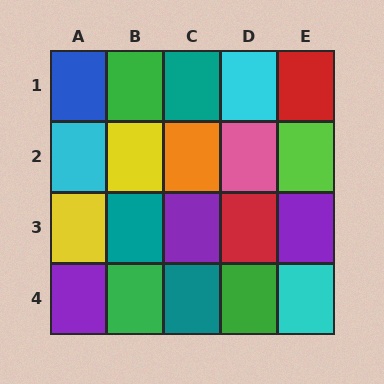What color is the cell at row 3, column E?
Purple.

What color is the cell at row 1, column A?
Blue.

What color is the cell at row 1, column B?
Green.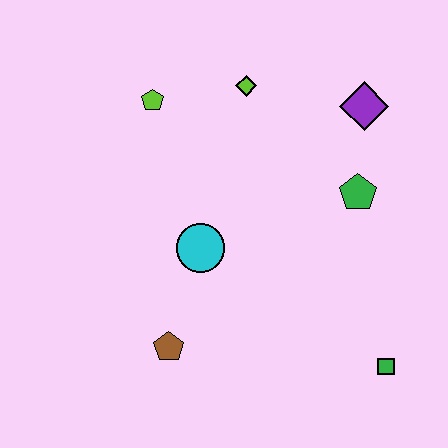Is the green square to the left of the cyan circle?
No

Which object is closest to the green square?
The green pentagon is closest to the green square.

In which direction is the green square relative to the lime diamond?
The green square is below the lime diamond.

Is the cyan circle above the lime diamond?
No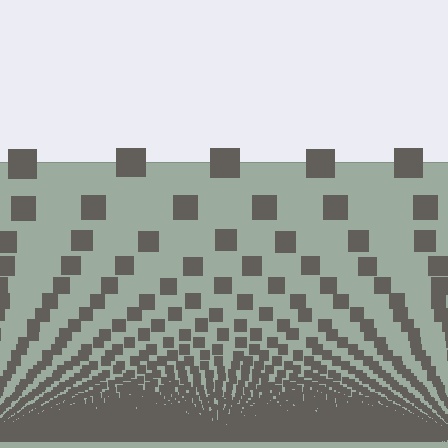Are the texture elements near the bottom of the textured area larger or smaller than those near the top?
Smaller. The gradient is inverted — elements near the bottom are smaller and denser.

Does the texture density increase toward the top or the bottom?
Density increases toward the bottom.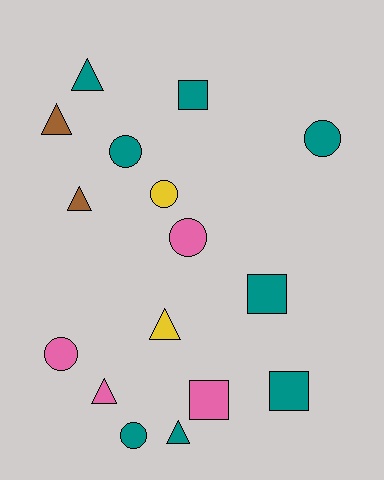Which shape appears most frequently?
Circle, with 6 objects.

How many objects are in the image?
There are 16 objects.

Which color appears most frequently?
Teal, with 8 objects.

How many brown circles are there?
There are no brown circles.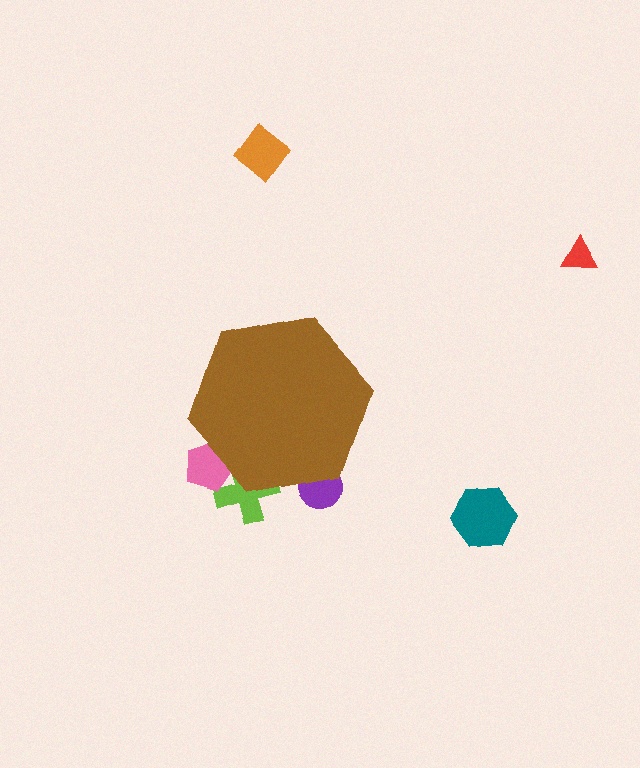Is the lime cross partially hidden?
Yes, the lime cross is partially hidden behind the brown hexagon.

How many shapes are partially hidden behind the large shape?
3 shapes are partially hidden.